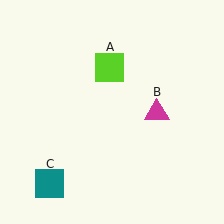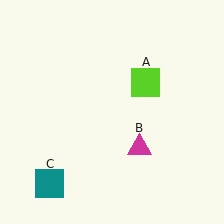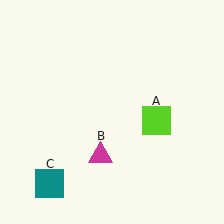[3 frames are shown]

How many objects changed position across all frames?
2 objects changed position: lime square (object A), magenta triangle (object B).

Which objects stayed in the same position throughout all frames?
Teal square (object C) remained stationary.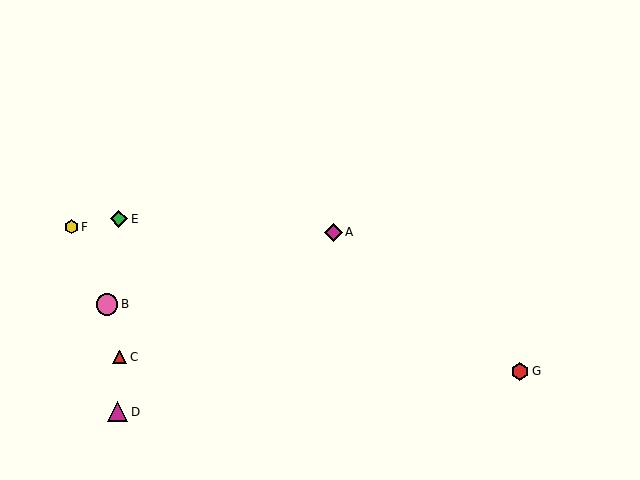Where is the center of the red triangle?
The center of the red triangle is at (120, 357).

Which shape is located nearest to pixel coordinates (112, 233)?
The green diamond (labeled E) at (119, 219) is nearest to that location.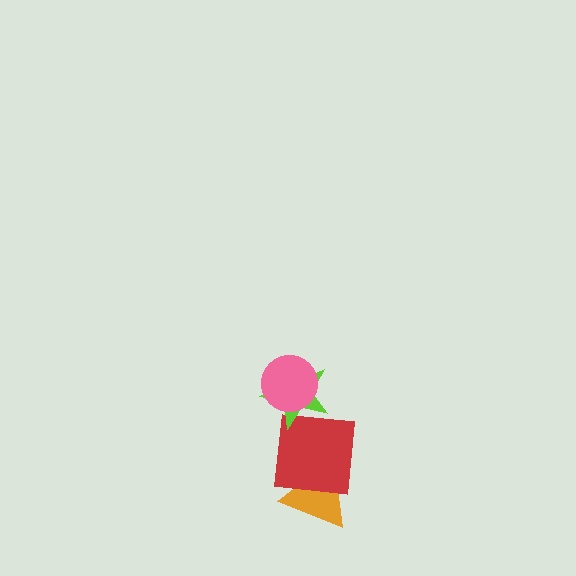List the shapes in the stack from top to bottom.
From top to bottom: the pink circle, the lime star, the red square, the orange triangle.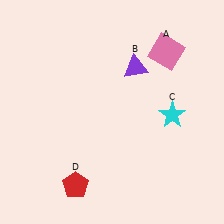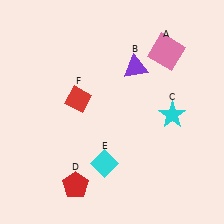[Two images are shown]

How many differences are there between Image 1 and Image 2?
There are 2 differences between the two images.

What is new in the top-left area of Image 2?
A red diamond (F) was added in the top-left area of Image 2.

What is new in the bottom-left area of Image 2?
A cyan diamond (E) was added in the bottom-left area of Image 2.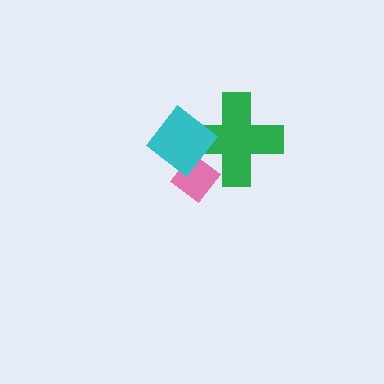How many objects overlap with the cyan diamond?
2 objects overlap with the cyan diamond.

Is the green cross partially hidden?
Yes, it is partially covered by another shape.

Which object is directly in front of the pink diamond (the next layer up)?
The green cross is directly in front of the pink diamond.